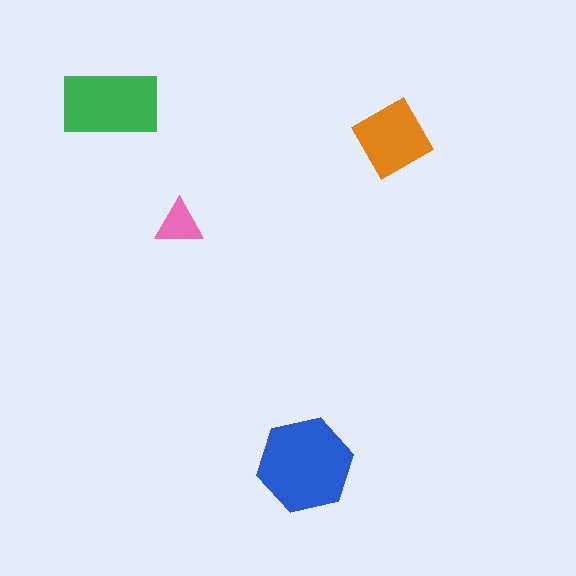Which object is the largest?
The blue hexagon.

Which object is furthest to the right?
The orange diamond is rightmost.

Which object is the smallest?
The pink triangle.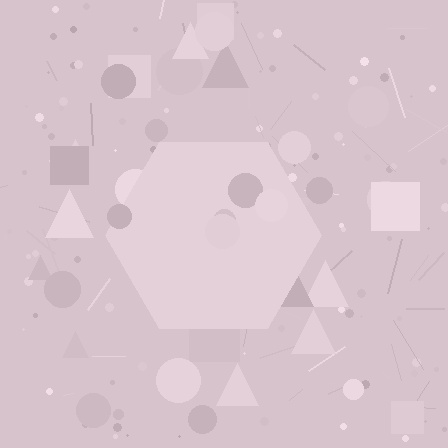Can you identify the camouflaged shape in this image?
The camouflaged shape is a hexagon.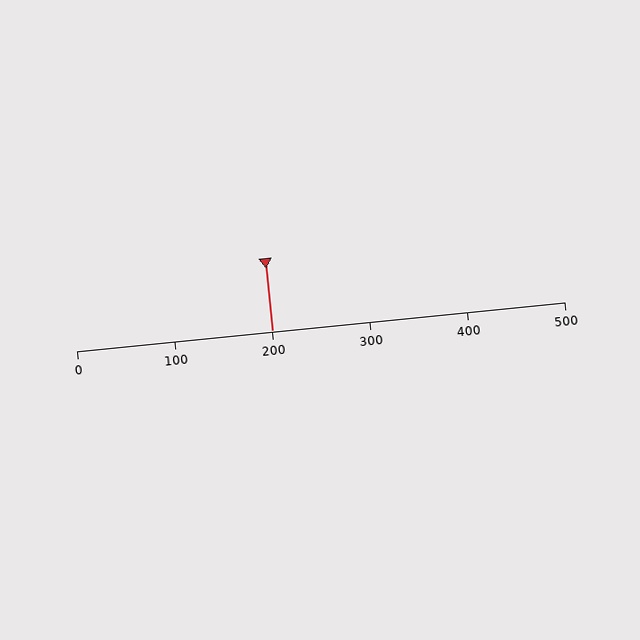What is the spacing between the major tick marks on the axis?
The major ticks are spaced 100 apart.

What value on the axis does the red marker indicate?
The marker indicates approximately 200.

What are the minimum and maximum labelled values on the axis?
The axis runs from 0 to 500.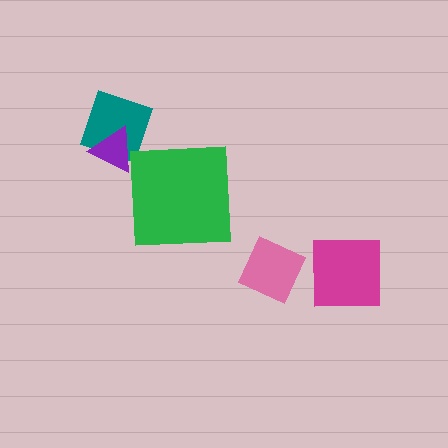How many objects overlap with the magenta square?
0 objects overlap with the magenta square.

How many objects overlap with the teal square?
1 object overlaps with the teal square.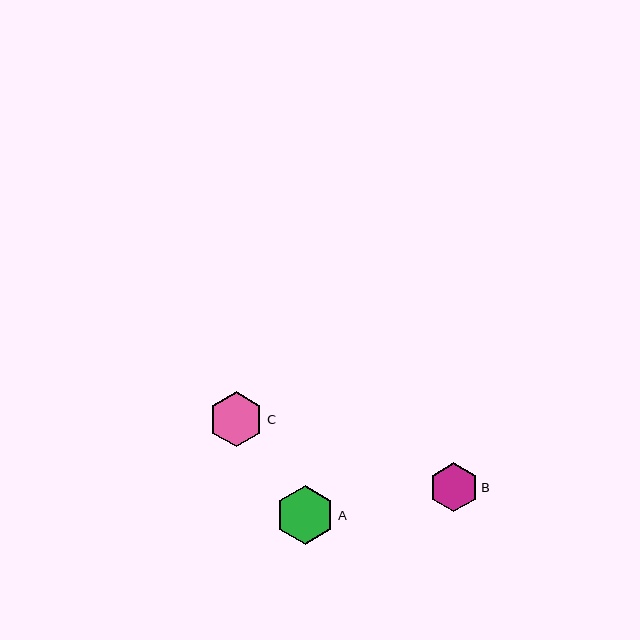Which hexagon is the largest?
Hexagon A is the largest with a size of approximately 59 pixels.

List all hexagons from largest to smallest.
From largest to smallest: A, C, B.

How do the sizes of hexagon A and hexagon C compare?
Hexagon A and hexagon C are approximately the same size.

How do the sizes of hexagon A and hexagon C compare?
Hexagon A and hexagon C are approximately the same size.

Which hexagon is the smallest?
Hexagon B is the smallest with a size of approximately 49 pixels.